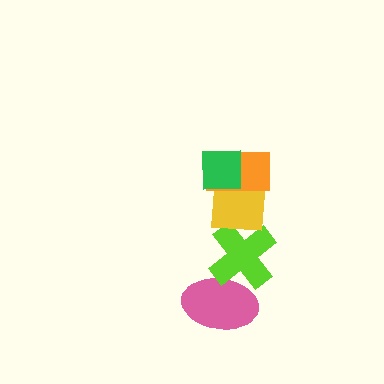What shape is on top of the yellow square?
The orange rectangle is on top of the yellow square.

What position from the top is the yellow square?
The yellow square is 3rd from the top.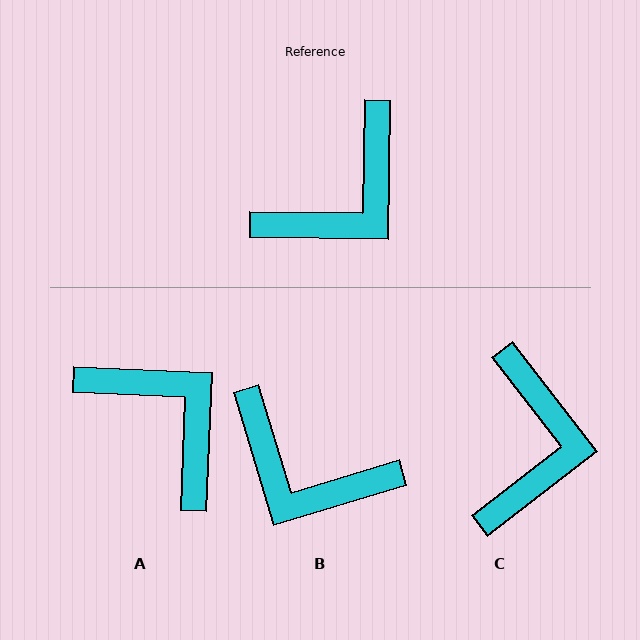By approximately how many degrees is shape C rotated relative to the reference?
Approximately 38 degrees counter-clockwise.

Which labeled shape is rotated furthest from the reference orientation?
A, about 88 degrees away.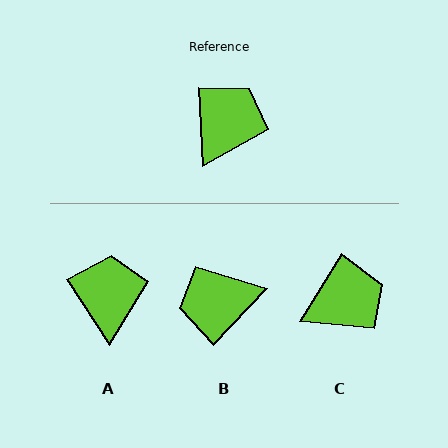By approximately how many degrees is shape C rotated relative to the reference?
Approximately 35 degrees clockwise.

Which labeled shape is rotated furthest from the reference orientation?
B, about 134 degrees away.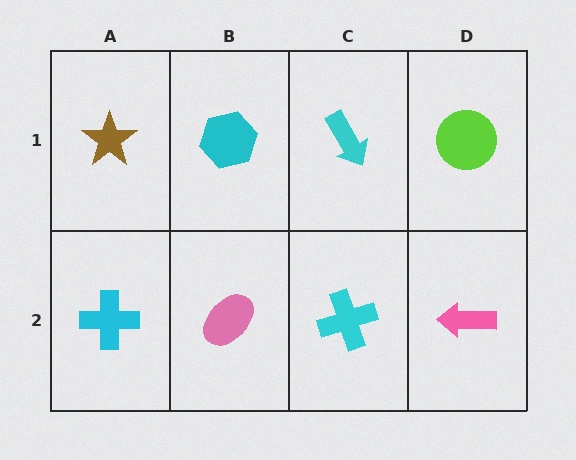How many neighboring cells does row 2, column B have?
3.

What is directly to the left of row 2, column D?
A cyan cross.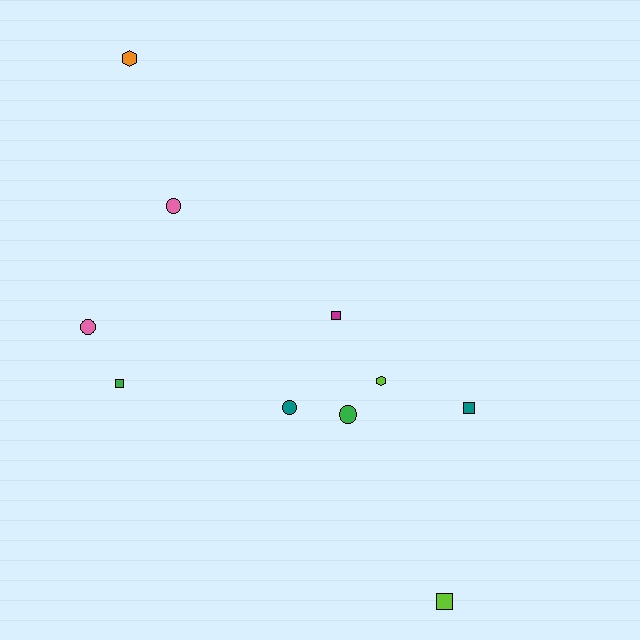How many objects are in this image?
There are 10 objects.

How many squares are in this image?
There are 4 squares.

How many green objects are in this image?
There are 2 green objects.